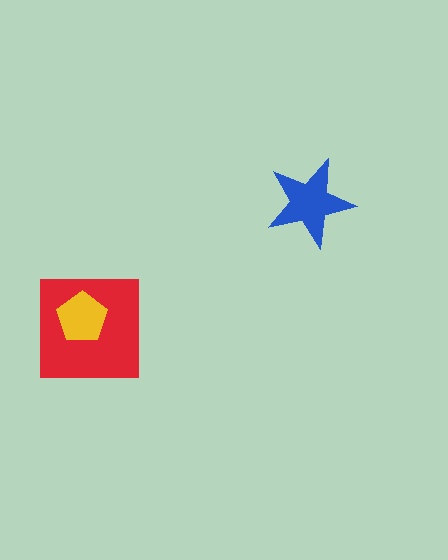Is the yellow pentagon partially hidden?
No, no other shape covers it.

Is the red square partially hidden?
Yes, it is partially covered by another shape.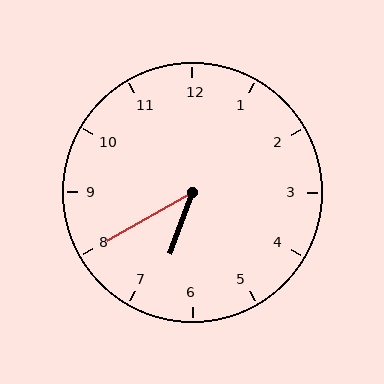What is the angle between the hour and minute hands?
Approximately 40 degrees.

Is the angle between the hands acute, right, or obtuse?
It is acute.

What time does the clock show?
6:40.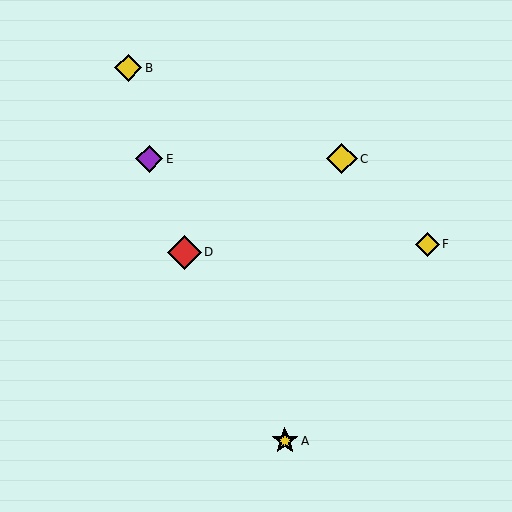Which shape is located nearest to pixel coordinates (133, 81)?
The yellow diamond (labeled B) at (128, 68) is nearest to that location.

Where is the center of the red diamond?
The center of the red diamond is at (184, 252).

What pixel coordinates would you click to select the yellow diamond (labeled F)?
Click at (427, 244) to select the yellow diamond F.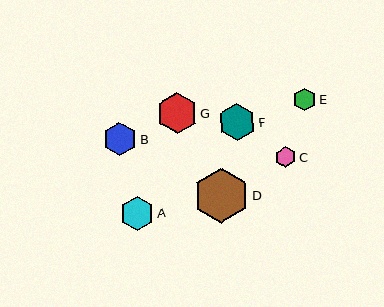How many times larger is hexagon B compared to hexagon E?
Hexagon B is approximately 1.5 times the size of hexagon E.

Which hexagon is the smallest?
Hexagon C is the smallest with a size of approximately 20 pixels.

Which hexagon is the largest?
Hexagon D is the largest with a size of approximately 55 pixels.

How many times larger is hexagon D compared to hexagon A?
Hexagon D is approximately 1.6 times the size of hexagon A.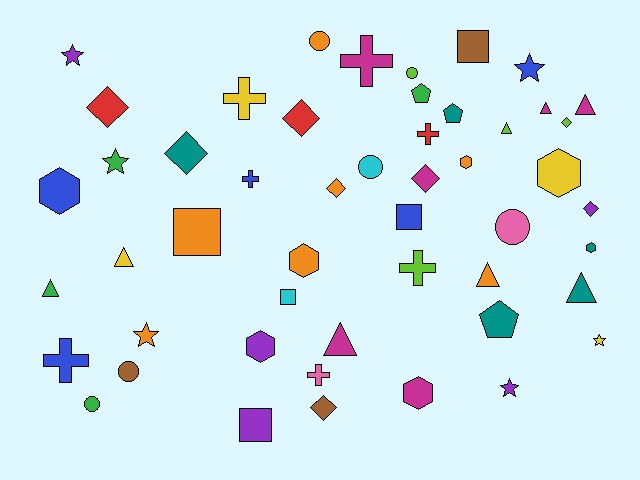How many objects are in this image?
There are 50 objects.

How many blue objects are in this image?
There are 5 blue objects.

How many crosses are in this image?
There are 7 crosses.